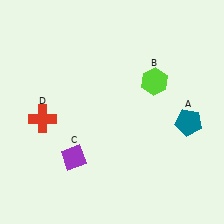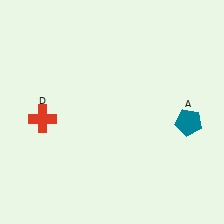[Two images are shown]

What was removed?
The lime hexagon (B), the purple diamond (C) were removed in Image 2.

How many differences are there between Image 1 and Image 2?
There are 2 differences between the two images.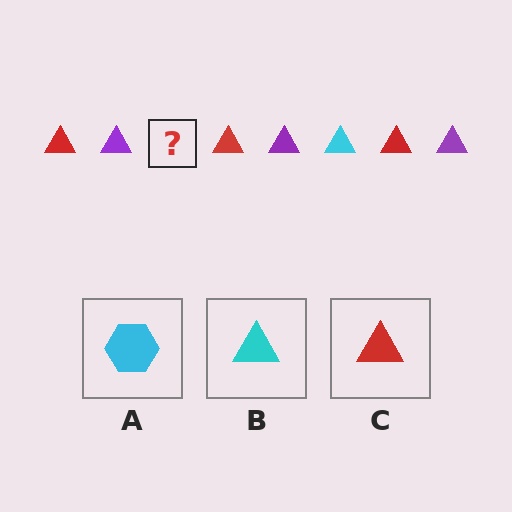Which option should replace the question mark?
Option B.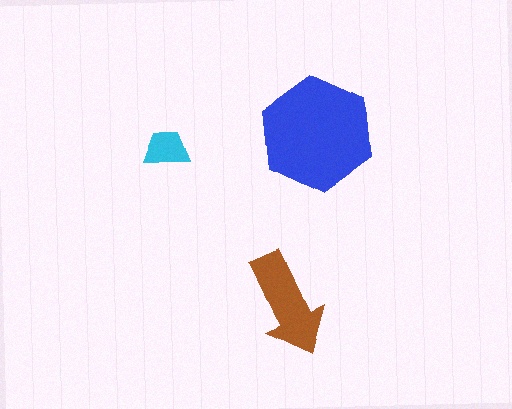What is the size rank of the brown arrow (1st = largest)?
2nd.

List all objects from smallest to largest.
The cyan trapezoid, the brown arrow, the blue hexagon.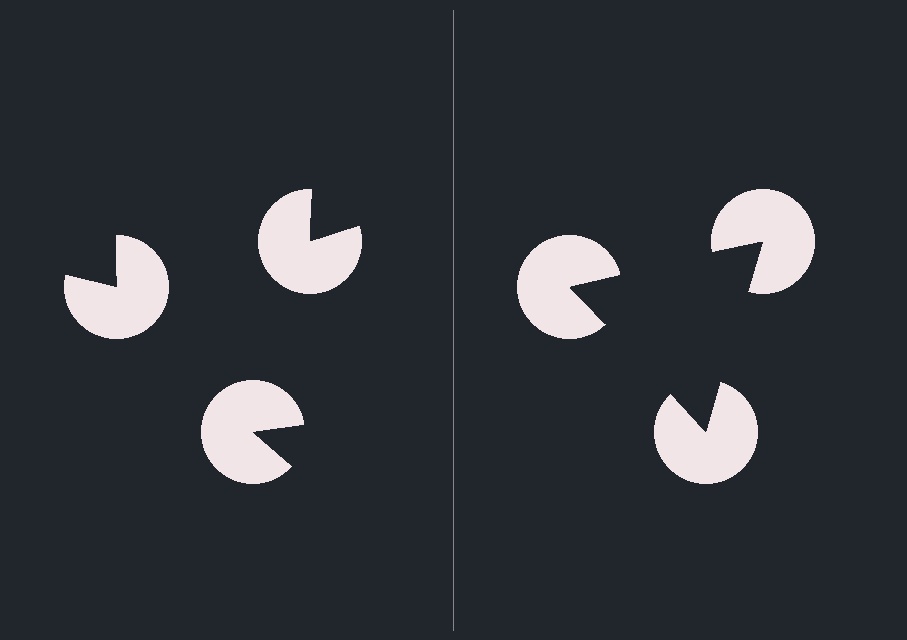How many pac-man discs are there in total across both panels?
6 — 3 on each side.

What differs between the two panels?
The pac-man discs are positioned identically on both sides; only the wedge orientations differ. On the right they align to a triangle; on the left they are misaligned.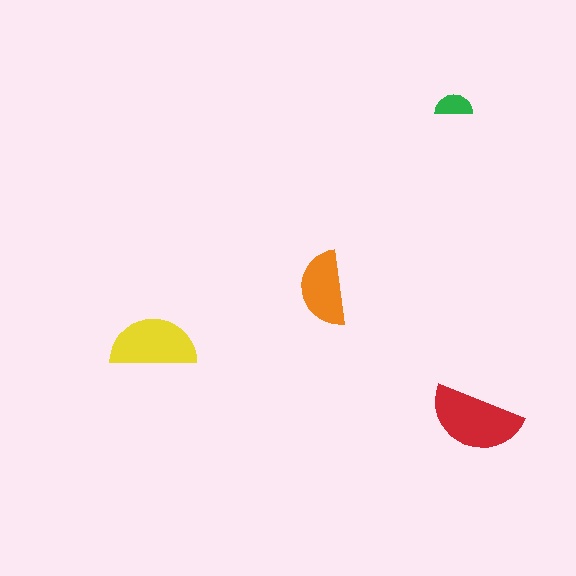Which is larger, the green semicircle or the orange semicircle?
The orange one.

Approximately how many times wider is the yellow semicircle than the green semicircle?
About 2.5 times wider.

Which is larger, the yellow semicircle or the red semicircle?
The red one.